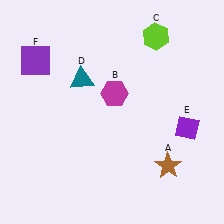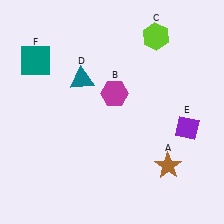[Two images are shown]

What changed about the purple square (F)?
In Image 1, F is purple. In Image 2, it changed to teal.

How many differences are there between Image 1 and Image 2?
There is 1 difference between the two images.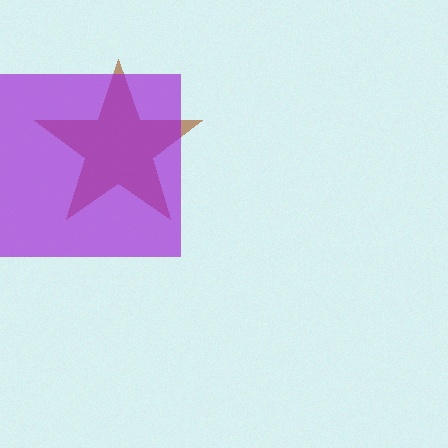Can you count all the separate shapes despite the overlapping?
Yes, there are 2 separate shapes.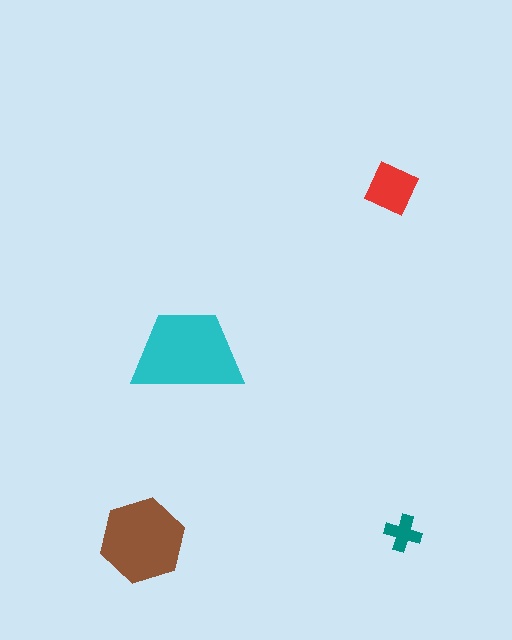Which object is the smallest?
The teal cross.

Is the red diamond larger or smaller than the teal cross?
Larger.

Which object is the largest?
The cyan trapezoid.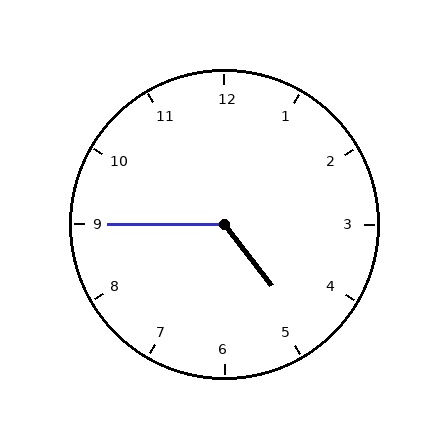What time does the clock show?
4:45.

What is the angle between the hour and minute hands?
Approximately 128 degrees.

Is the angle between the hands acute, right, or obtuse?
It is obtuse.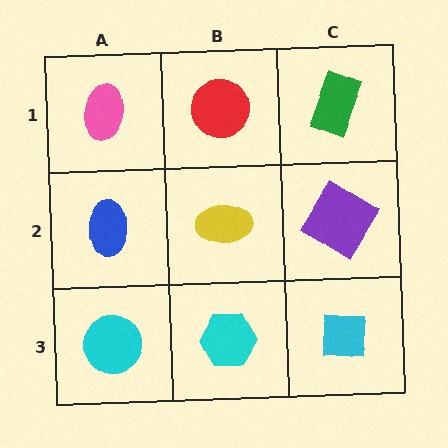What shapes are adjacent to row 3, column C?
A purple diamond (row 2, column C), a cyan hexagon (row 3, column B).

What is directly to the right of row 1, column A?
A red circle.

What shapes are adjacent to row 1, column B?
A yellow ellipse (row 2, column B), a pink ellipse (row 1, column A), a green rectangle (row 1, column C).